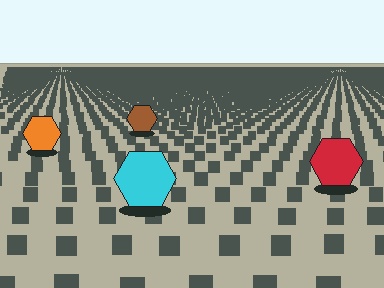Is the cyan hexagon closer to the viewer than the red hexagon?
Yes. The cyan hexagon is closer — you can tell from the texture gradient: the ground texture is coarser near it.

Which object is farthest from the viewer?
The brown hexagon is farthest from the viewer. It appears smaller and the ground texture around it is denser.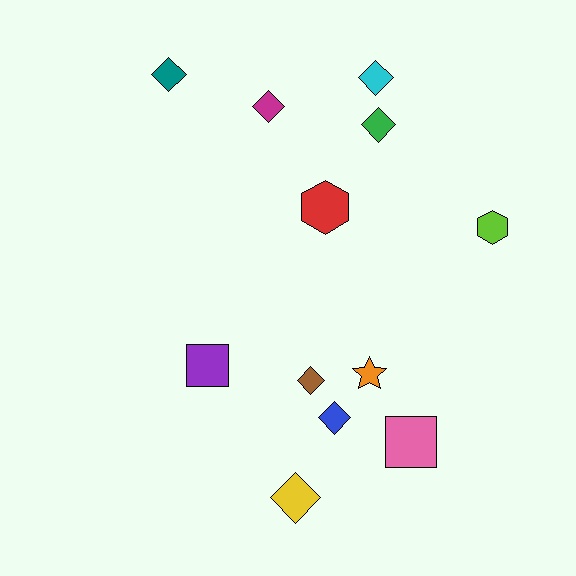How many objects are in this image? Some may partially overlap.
There are 12 objects.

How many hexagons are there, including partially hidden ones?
There are 2 hexagons.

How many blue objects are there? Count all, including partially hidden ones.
There is 1 blue object.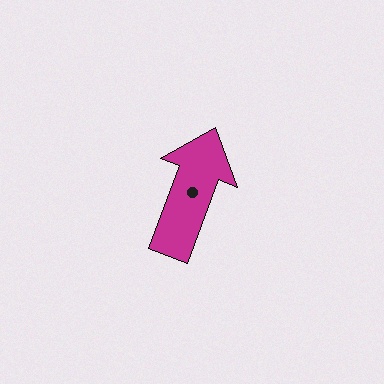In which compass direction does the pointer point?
North.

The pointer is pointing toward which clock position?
Roughly 1 o'clock.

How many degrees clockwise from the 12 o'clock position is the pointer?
Approximately 20 degrees.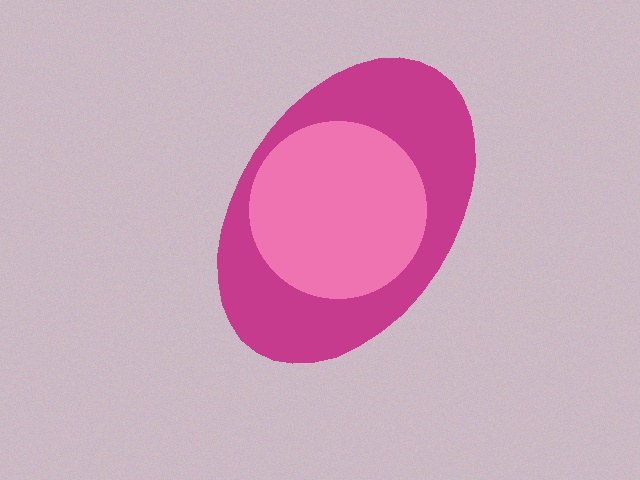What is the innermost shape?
The pink circle.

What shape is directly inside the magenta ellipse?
The pink circle.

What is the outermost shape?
The magenta ellipse.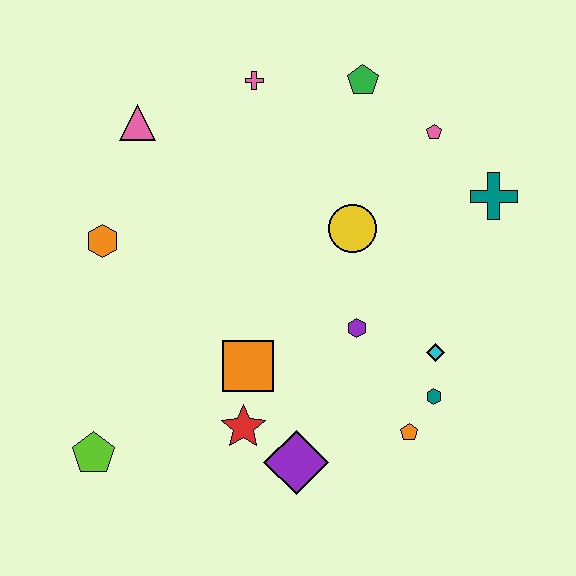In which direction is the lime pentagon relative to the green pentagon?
The lime pentagon is below the green pentagon.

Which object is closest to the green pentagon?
The pink pentagon is closest to the green pentagon.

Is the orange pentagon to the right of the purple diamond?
Yes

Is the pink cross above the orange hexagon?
Yes